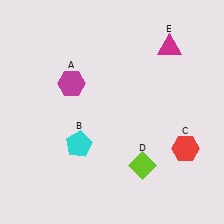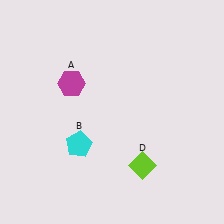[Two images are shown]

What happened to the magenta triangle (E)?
The magenta triangle (E) was removed in Image 2. It was in the top-right area of Image 1.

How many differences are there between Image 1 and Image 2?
There are 2 differences between the two images.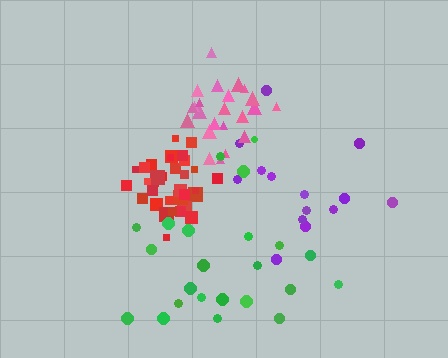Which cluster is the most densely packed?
Red.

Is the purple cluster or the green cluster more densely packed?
Purple.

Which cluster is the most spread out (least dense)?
Green.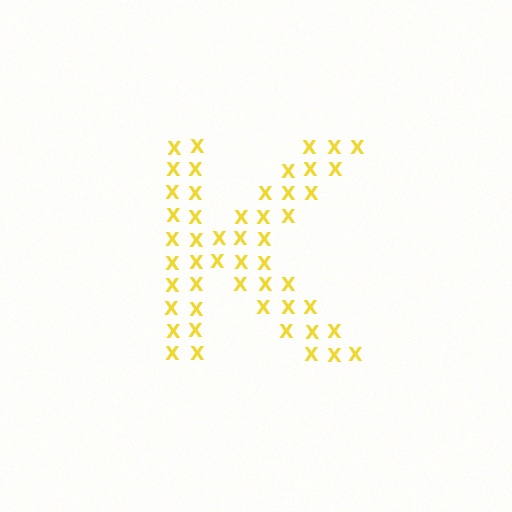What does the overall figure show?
The overall figure shows the letter K.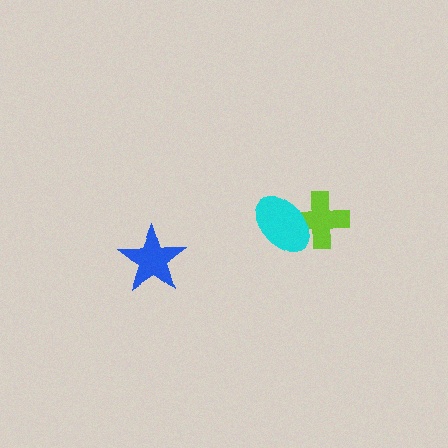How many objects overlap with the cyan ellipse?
1 object overlaps with the cyan ellipse.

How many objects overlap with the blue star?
0 objects overlap with the blue star.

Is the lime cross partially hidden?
Yes, it is partially covered by another shape.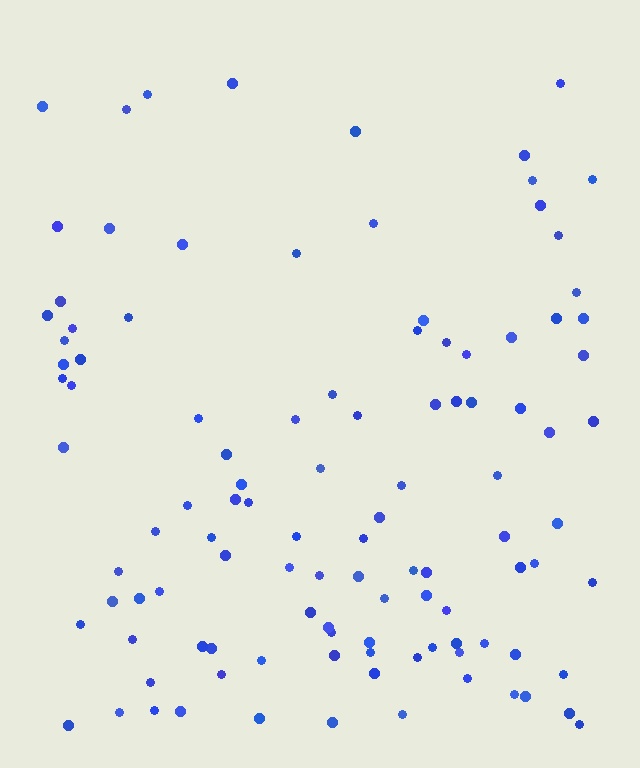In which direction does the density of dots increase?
From top to bottom, with the bottom side densest.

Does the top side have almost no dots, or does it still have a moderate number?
Still a moderate number, just noticeably fewer than the bottom.